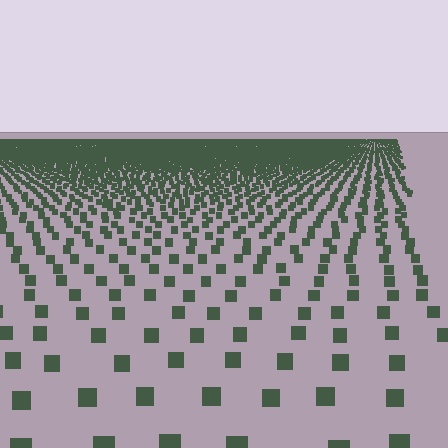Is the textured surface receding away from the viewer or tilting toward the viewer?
The surface is receding away from the viewer. Texture elements get smaller and denser toward the top.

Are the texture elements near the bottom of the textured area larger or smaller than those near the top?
Larger. Near the bottom, elements are closer to the viewer and appear at a bigger on-screen size.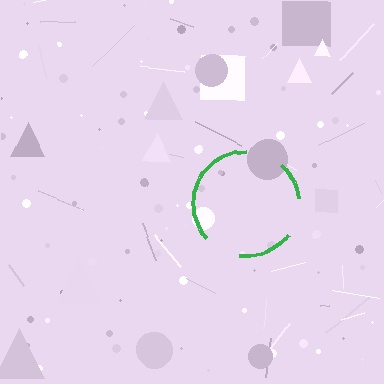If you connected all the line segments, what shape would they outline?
They would outline a circle.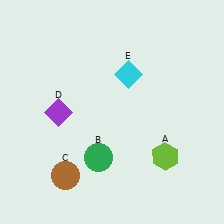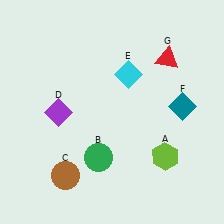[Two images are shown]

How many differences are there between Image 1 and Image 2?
There are 2 differences between the two images.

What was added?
A teal diamond (F), a red triangle (G) were added in Image 2.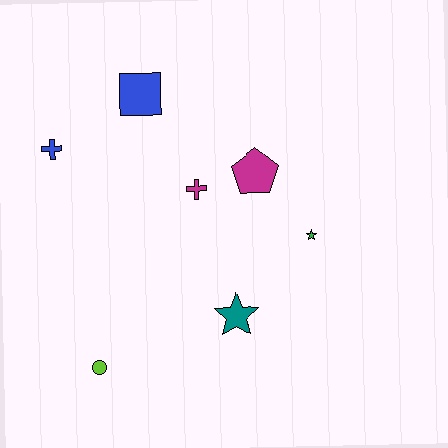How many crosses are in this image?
There are 2 crosses.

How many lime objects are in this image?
There is 1 lime object.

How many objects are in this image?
There are 7 objects.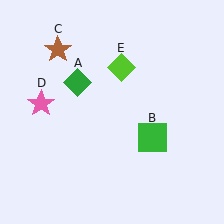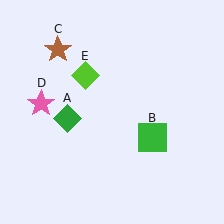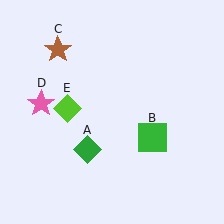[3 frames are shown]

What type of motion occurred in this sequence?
The green diamond (object A), lime diamond (object E) rotated counterclockwise around the center of the scene.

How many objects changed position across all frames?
2 objects changed position: green diamond (object A), lime diamond (object E).